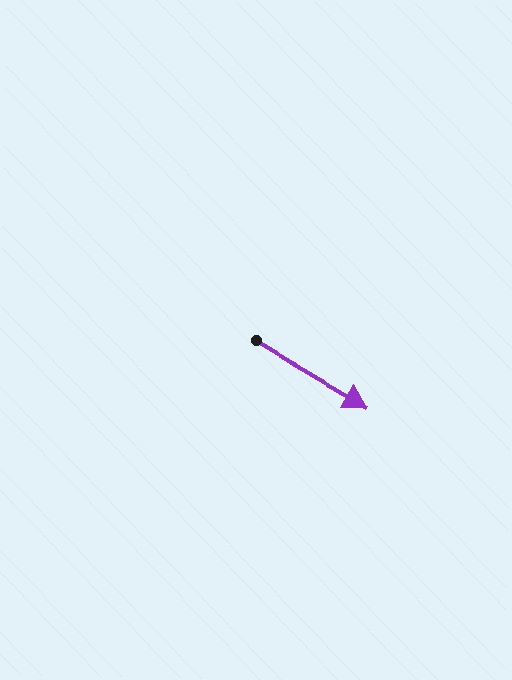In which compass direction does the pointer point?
Southeast.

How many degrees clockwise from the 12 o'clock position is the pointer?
Approximately 120 degrees.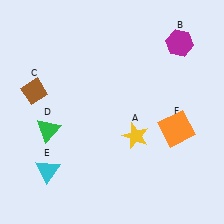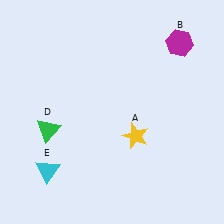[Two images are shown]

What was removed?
The orange square (F), the brown diamond (C) were removed in Image 2.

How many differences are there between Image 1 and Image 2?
There are 2 differences between the two images.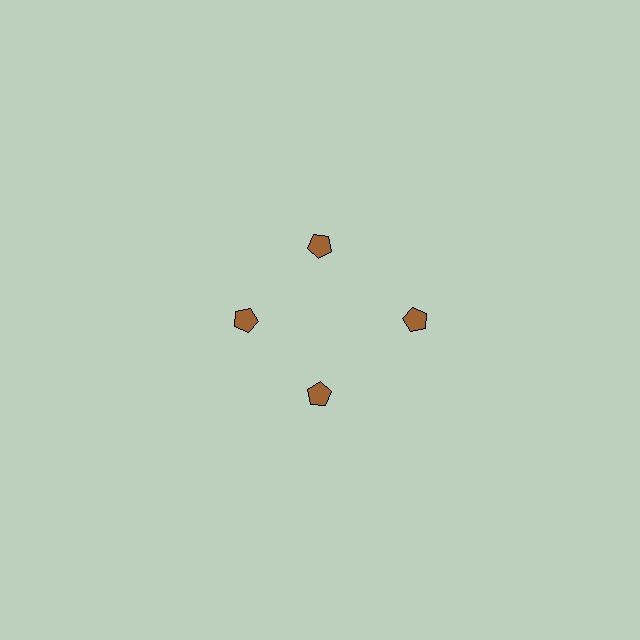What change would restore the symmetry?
The symmetry would be restored by moving it inward, back onto the ring so that all 4 pentagons sit at equal angles and equal distance from the center.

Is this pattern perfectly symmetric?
No. The 4 brown pentagons are arranged in a ring, but one element near the 3 o'clock position is pushed outward from the center, breaking the 4-fold rotational symmetry.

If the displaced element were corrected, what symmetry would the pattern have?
It would have 4-fold rotational symmetry — the pattern would map onto itself every 90 degrees.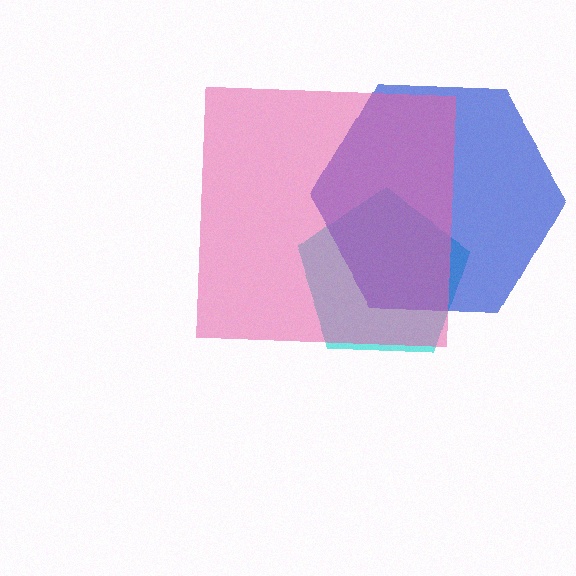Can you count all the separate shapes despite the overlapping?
Yes, there are 3 separate shapes.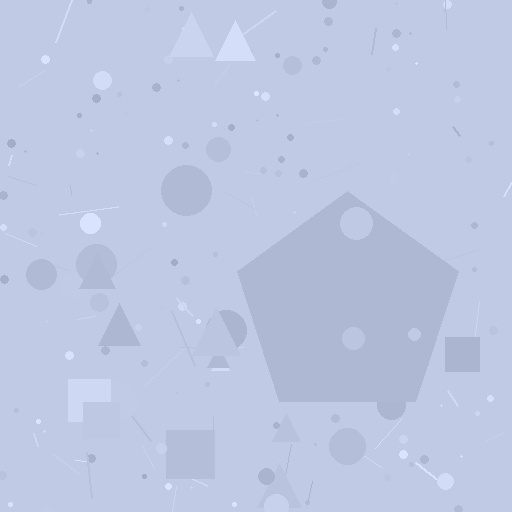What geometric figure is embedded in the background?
A pentagon is embedded in the background.